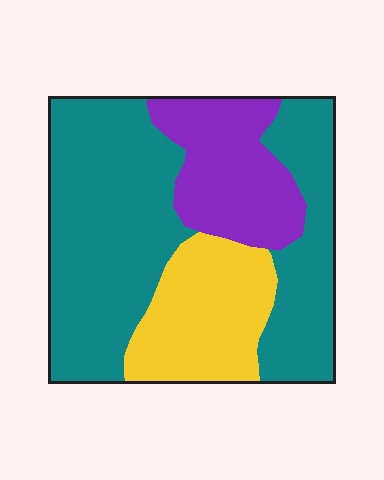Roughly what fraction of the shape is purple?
Purple covers around 20% of the shape.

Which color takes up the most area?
Teal, at roughly 60%.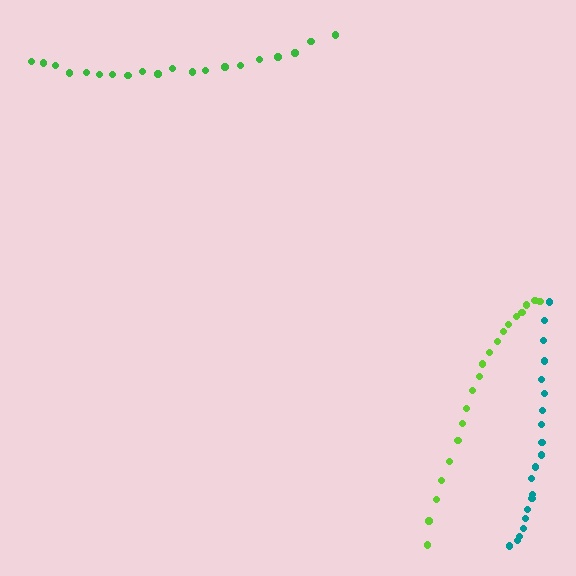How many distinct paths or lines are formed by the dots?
There are 3 distinct paths.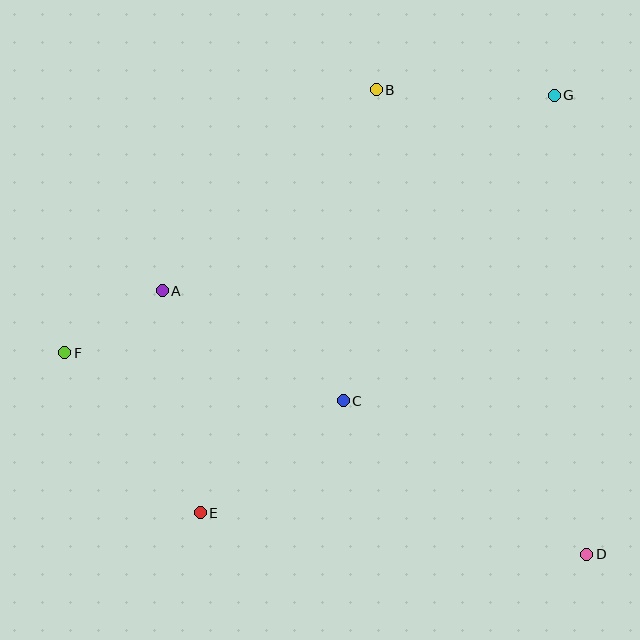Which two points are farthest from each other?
Points D and F are farthest from each other.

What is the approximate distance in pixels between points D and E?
The distance between D and E is approximately 389 pixels.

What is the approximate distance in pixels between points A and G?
The distance between A and G is approximately 438 pixels.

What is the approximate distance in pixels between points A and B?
The distance between A and B is approximately 294 pixels.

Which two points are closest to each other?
Points A and F are closest to each other.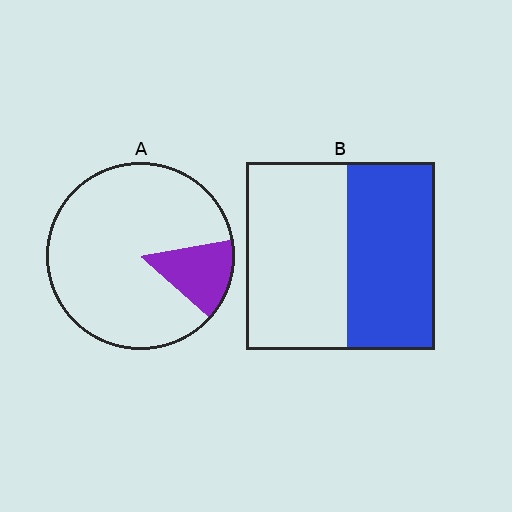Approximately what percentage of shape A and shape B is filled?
A is approximately 15% and B is approximately 45%.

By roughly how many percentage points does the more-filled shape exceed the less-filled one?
By roughly 30 percentage points (B over A).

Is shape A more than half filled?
No.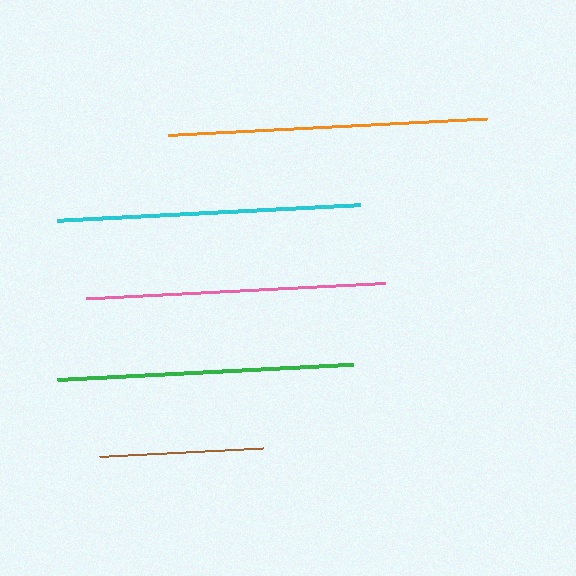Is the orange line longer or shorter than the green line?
The orange line is longer than the green line.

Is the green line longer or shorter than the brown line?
The green line is longer than the brown line.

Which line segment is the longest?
The orange line is the longest at approximately 319 pixels.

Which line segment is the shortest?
The brown line is the shortest at approximately 164 pixels.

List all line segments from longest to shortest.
From longest to shortest: orange, cyan, pink, green, brown.